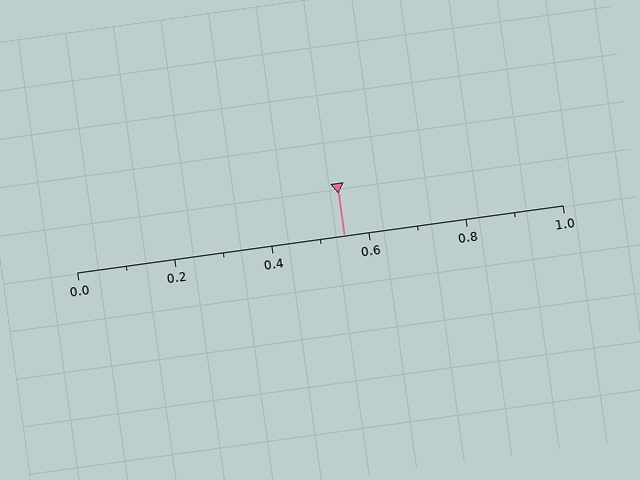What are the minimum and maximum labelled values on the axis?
The axis runs from 0.0 to 1.0.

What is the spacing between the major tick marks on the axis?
The major ticks are spaced 0.2 apart.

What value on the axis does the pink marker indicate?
The marker indicates approximately 0.55.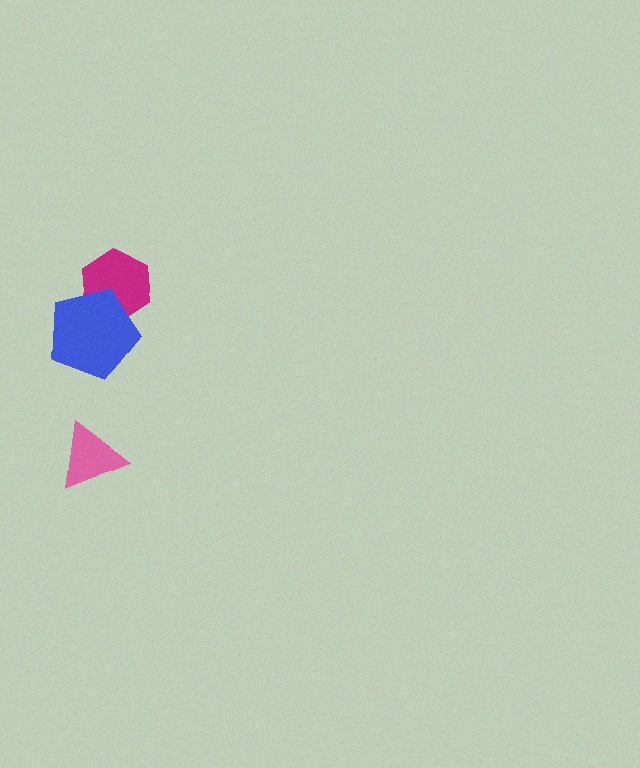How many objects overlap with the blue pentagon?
1 object overlaps with the blue pentagon.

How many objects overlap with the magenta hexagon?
1 object overlaps with the magenta hexagon.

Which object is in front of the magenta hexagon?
The blue pentagon is in front of the magenta hexagon.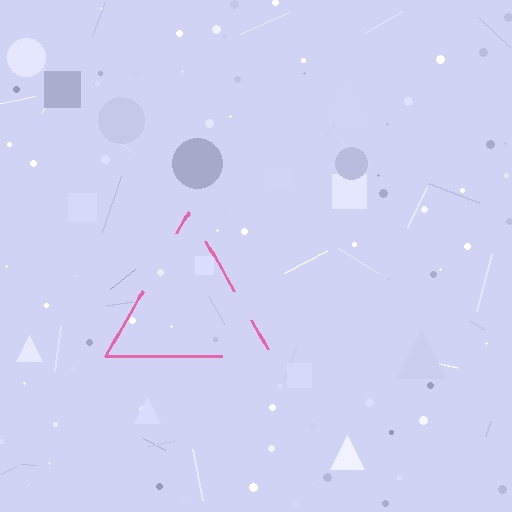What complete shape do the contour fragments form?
The contour fragments form a triangle.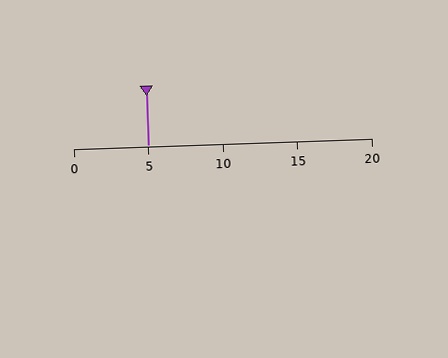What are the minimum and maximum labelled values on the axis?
The axis runs from 0 to 20.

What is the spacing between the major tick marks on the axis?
The major ticks are spaced 5 apart.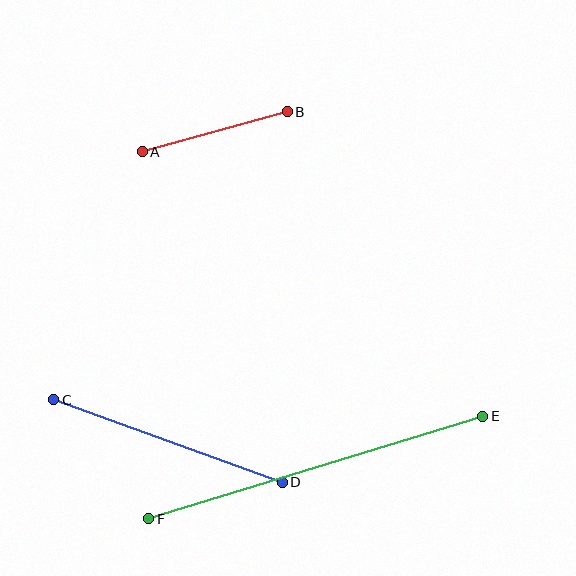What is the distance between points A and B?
The distance is approximately 151 pixels.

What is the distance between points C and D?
The distance is approximately 243 pixels.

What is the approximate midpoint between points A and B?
The midpoint is at approximately (215, 132) pixels.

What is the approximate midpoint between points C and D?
The midpoint is at approximately (168, 441) pixels.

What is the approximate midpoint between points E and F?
The midpoint is at approximately (316, 468) pixels.